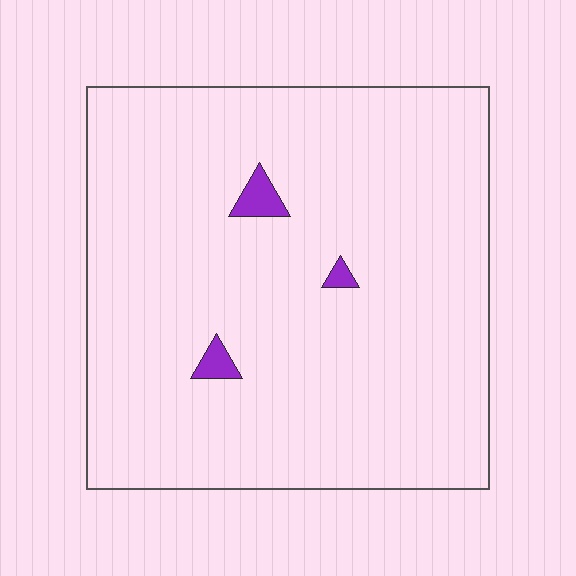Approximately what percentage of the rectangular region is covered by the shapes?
Approximately 0%.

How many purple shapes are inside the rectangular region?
3.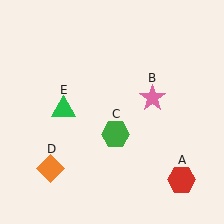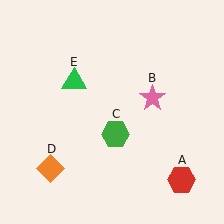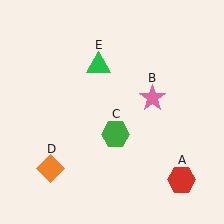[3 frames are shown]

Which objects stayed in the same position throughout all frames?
Red hexagon (object A) and pink star (object B) and green hexagon (object C) and orange diamond (object D) remained stationary.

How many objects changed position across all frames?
1 object changed position: green triangle (object E).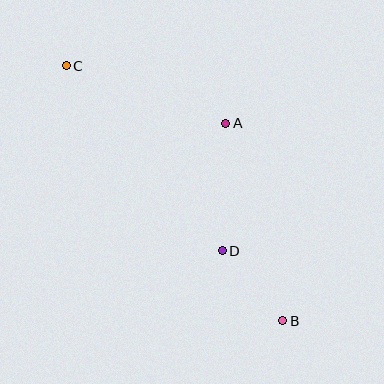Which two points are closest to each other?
Points B and D are closest to each other.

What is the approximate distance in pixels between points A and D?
The distance between A and D is approximately 127 pixels.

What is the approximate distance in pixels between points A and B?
The distance between A and B is approximately 205 pixels.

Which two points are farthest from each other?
Points B and C are farthest from each other.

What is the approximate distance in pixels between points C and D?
The distance between C and D is approximately 242 pixels.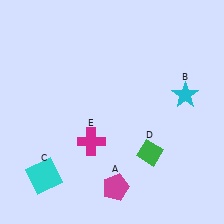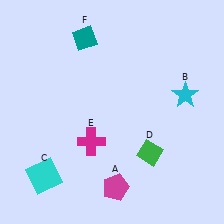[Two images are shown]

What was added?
A teal diamond (F) was added in Image 2.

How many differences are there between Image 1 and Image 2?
There is 1 difference between the two images.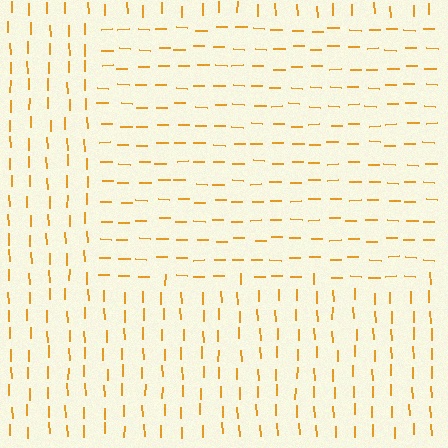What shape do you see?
I see a rectangle.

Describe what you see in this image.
The image is filled with small orange line segments. A rectangle region in the image has lines oriented differently from the surrounding lines, creating a visible texture boundary.